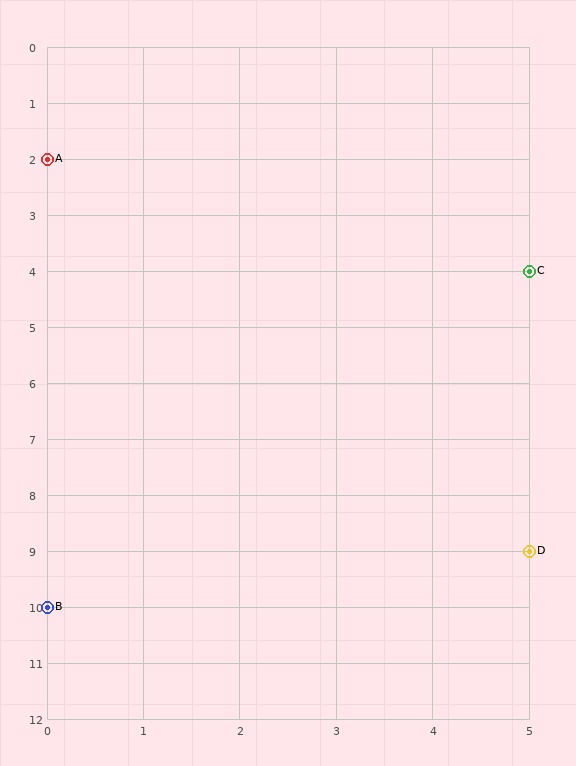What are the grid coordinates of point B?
Point B is at grid coordinates (0, 10).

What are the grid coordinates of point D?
Point D is at grid coordinates (5, 9).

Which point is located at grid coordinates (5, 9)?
Point D is at (5, 9).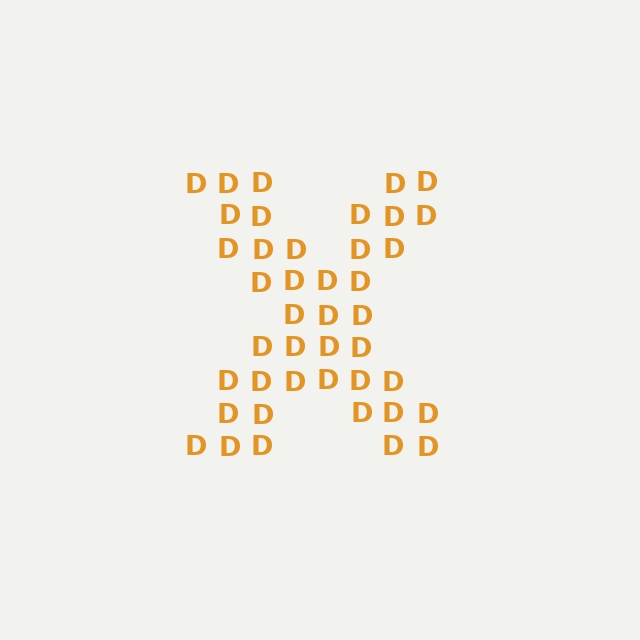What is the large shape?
The large shape is the letter X.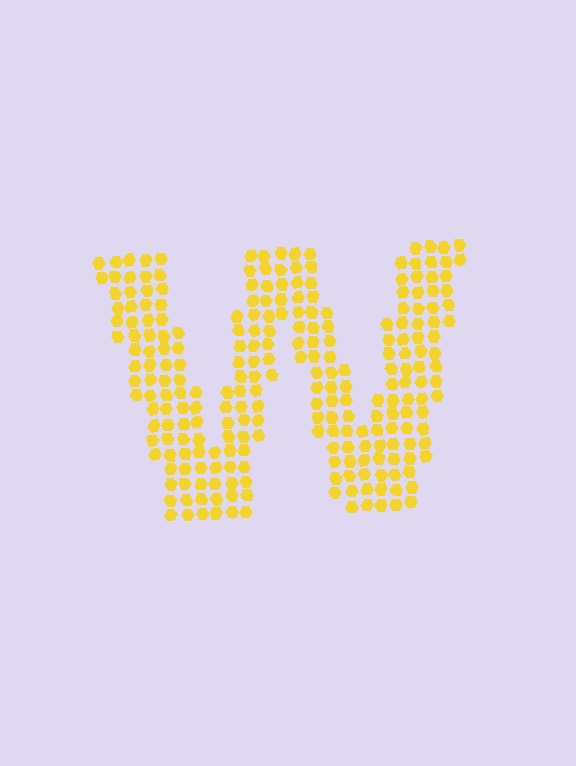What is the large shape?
The large shape is the letter W.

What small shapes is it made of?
It is made of small hexagons.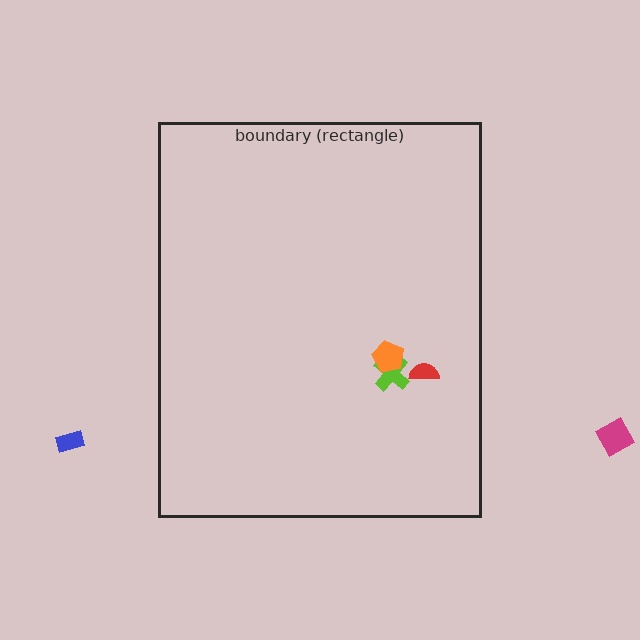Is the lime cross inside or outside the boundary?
Inside.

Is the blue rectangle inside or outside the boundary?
Outside.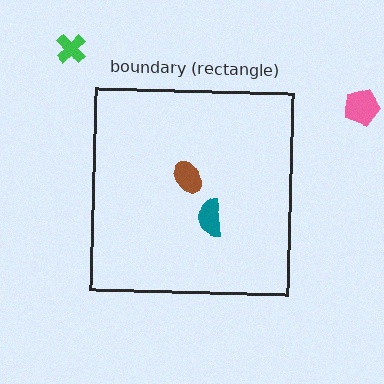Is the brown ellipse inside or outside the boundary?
Inside.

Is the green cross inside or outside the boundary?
Outside.